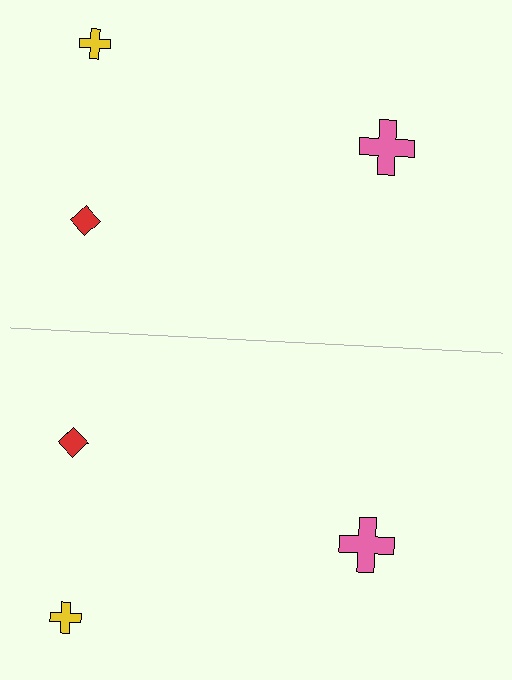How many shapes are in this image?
There are 6 shapes in this image.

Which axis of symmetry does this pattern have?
The pattern has a horizontal axis of symmetry running through the center of the image.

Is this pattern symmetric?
Yes, this pattern has bilateral (reflection) symmetry.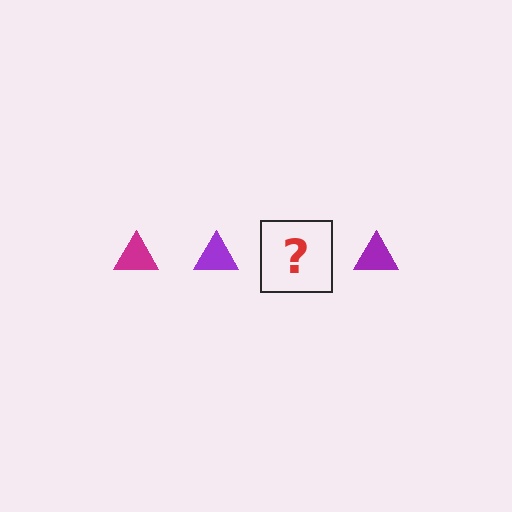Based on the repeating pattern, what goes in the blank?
The blank should be a magenta triangle.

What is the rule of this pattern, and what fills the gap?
The rule is that the pattern cycles through magenta, purple triangles. The gap should be filled with a magenta triangle.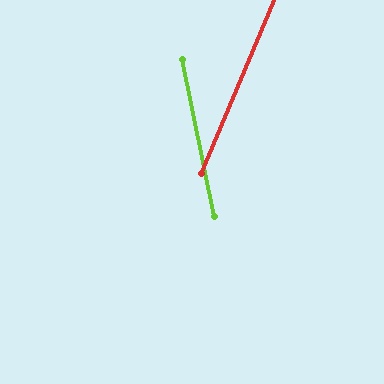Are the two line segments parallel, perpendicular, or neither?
Neither parallel nor perpendicular — they differ by about 34°.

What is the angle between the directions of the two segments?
Approximately 34 degrees.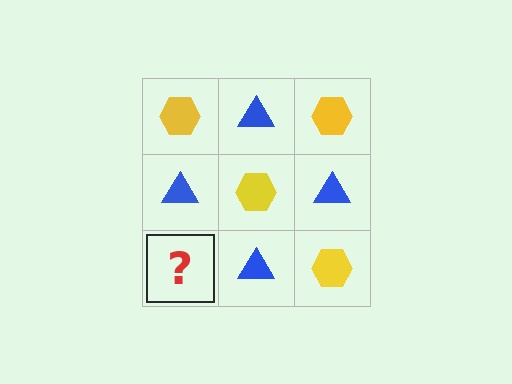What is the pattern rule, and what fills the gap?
The rule is that it alternates yellow hexagon and blue triangle in a checkerboard pattern. The gap should be filled with a yellow hexagon.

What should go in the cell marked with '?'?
The missing cell should contain a yellow hexagon.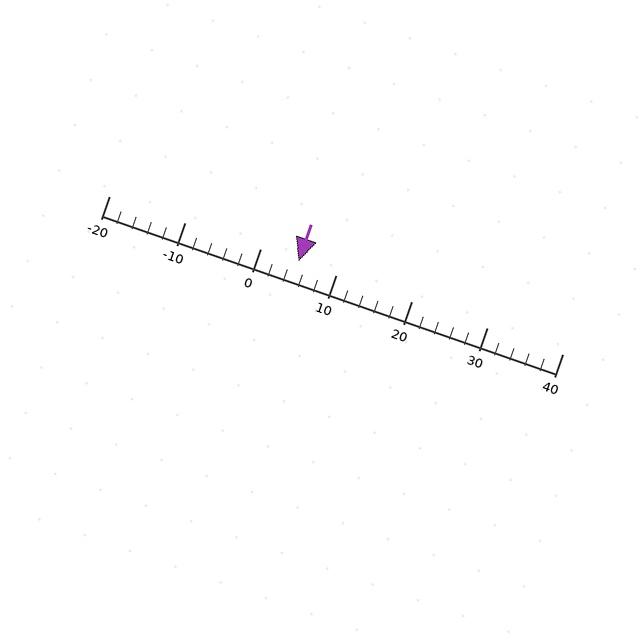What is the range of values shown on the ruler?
The ruler shows values from -20 to 40.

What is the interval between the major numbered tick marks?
The major tick marks are spaced 10 units apart.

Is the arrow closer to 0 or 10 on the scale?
The arrow is closer to 10.